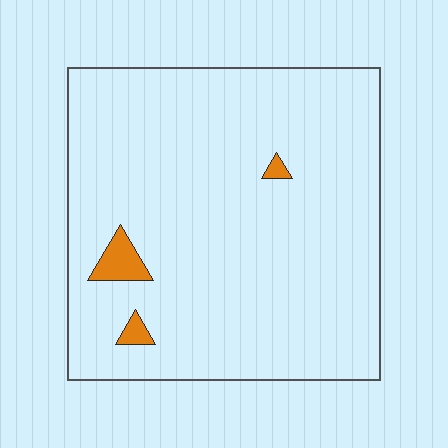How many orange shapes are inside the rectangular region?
3.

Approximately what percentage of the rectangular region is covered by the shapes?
Approximately 5%.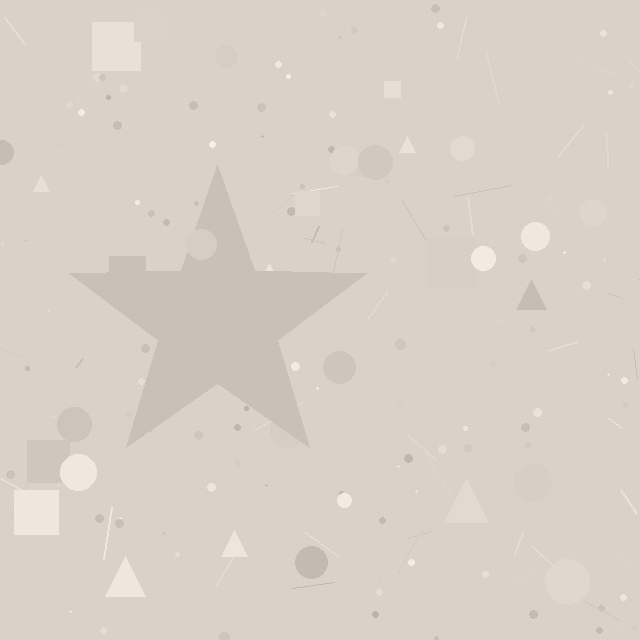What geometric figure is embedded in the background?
A star is embedded in the background.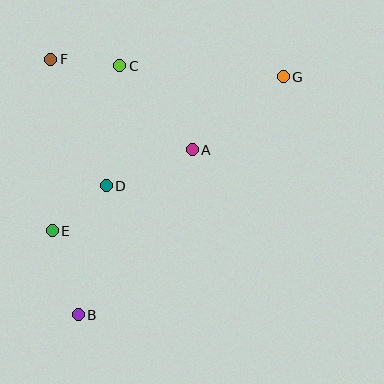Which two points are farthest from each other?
Points B and G are farthest from each other.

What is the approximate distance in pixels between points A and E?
The distance between A and E is approximately 161 pixels.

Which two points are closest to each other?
Points C and F are closest to each other.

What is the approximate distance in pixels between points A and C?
The distance between A and C is approximately 111 pixels.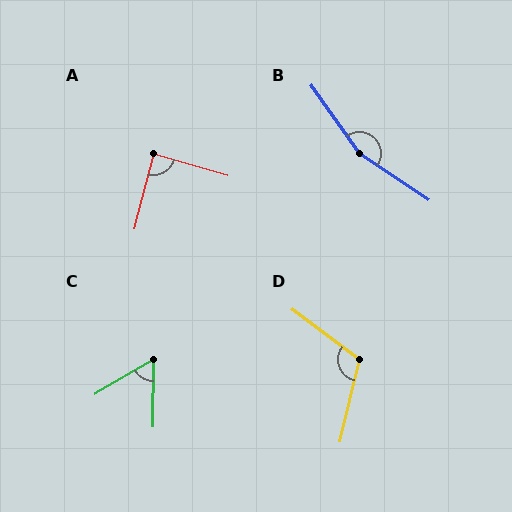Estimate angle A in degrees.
Approximately 88 degrees.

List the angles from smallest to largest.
C (59°), A (88°), D (114°), B (159°).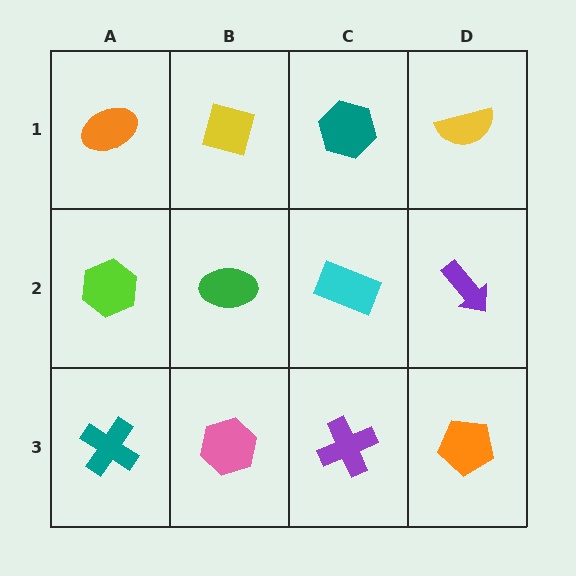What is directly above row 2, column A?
An orange ellipse.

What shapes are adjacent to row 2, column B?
A yellow diamond (row 1, column B), a pink hexagon (row 3, column B), a lime hexagon (row 2, column A), a cyan rectangle (row 2, column C).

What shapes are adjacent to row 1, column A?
A lime hexagon (row 2, column A), a yellow diamond (row 1, column B).